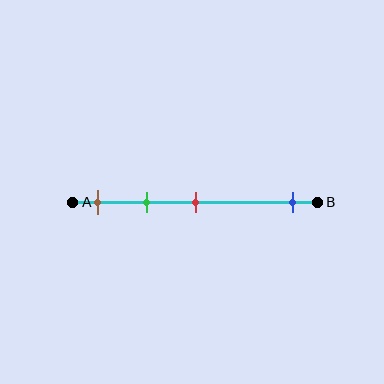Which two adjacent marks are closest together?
The brown and green marks are the closest adjacent pair.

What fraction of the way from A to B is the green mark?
The green mark is approximately 30% (0.3) of the way from A to B.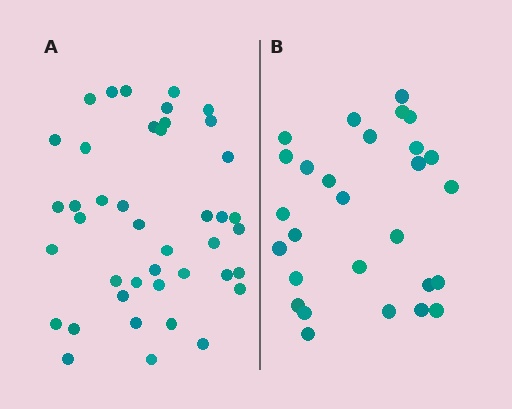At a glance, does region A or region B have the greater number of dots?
Region A (the left region) has more dots.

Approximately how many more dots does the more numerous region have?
Region A has approximately 15 more dots than region B.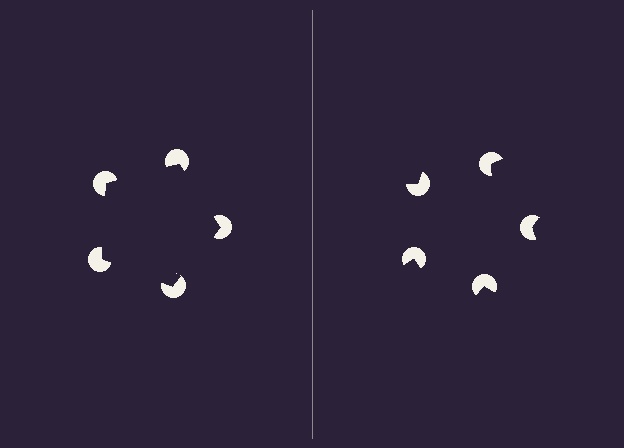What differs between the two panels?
The pac-man discs are positioned identically on both sides; only the wedge orientations differ. On the left they align to a pentagon; on the right they are misaligned.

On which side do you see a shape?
An illusory pentagon appears on the left side. On the right side the wedge cuts are rotated, so no coherent shape forms.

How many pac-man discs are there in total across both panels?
10 — 5 on each side.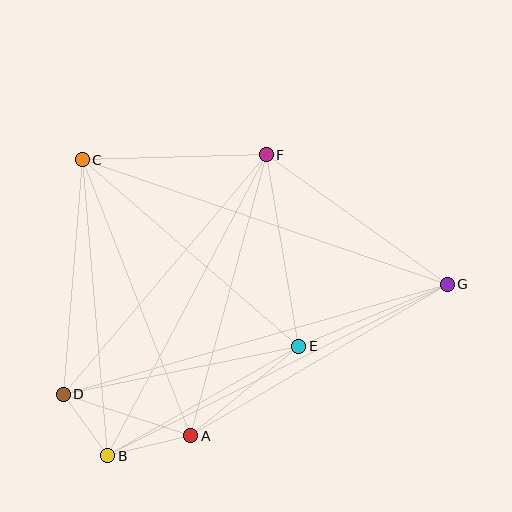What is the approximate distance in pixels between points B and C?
The distance between B and C is approximately 297 pixels.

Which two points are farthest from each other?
Points D and G are farthest from each other.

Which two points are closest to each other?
Points B and D are closest to each other.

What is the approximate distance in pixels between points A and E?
The distance between A and E is approximately 140 pixels.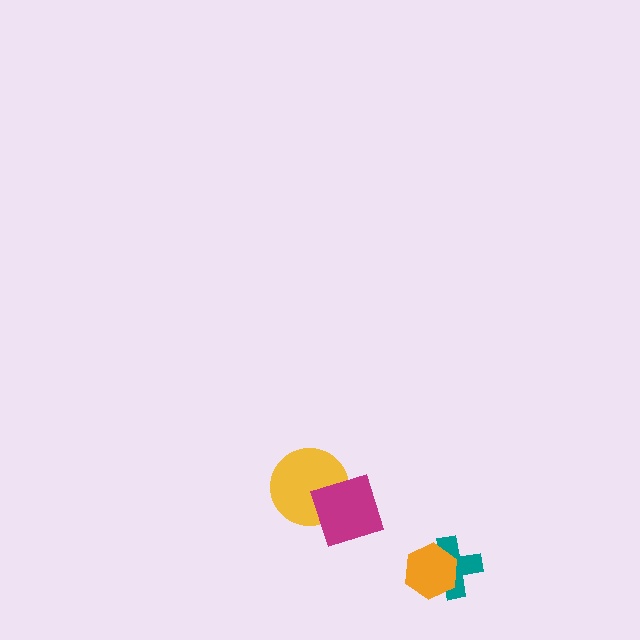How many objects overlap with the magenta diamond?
1 object overlaps with the magenta diamond.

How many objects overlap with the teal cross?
1 object overlaps with the teal cross.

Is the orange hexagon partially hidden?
No, no other shape covers it.